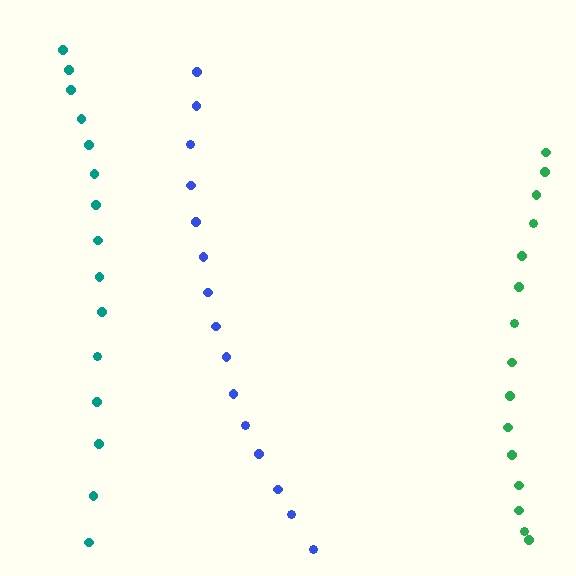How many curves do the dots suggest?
There are 3 distinct paths.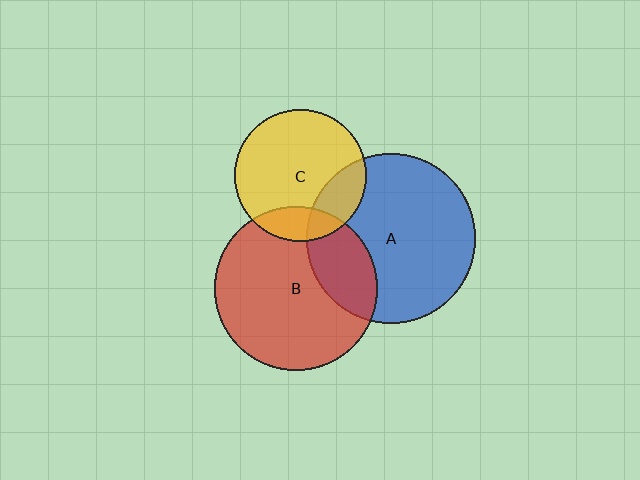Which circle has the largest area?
Circle A (blue).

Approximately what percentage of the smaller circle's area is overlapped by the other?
Approximately 20%.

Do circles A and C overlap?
Yes.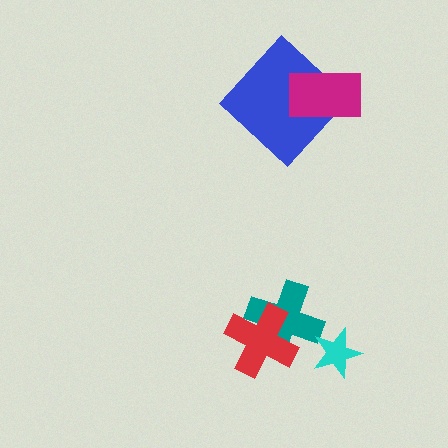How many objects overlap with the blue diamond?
1 object overlaps with the blue diamond.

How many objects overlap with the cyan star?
0 objects overlap with the cyan star.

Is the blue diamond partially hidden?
Yes, it is partially covered by another shape.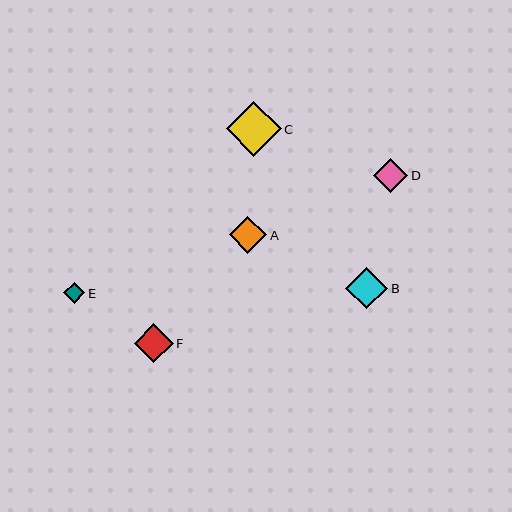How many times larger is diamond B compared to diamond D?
Diamond B is approximately 1.2 times the size of diamond D.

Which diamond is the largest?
Diamond C is the largest with a size of approximately 55 pixels.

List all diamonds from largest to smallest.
From largest to smallest: C, B, F, A, D, E.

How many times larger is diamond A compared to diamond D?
Diamond A is approximately 1.1 times the size of diamond D.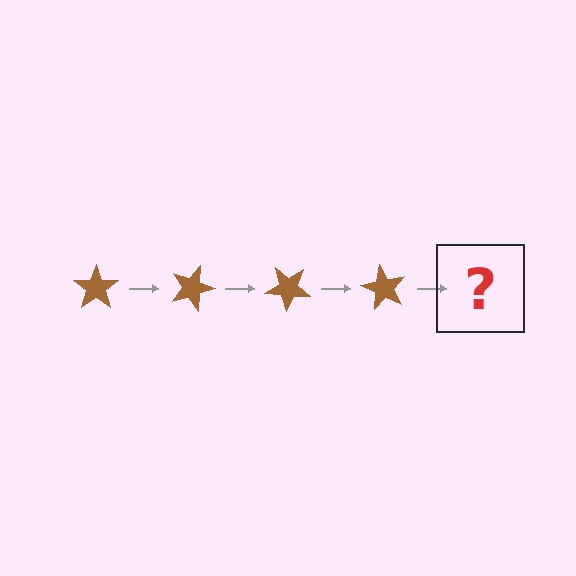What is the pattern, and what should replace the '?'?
The pattern is that the star rotates 20 degrees each step. The '?' should be a brown star rotated 80 degrees.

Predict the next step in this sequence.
The next step is a brown star rotated 80 degrees.